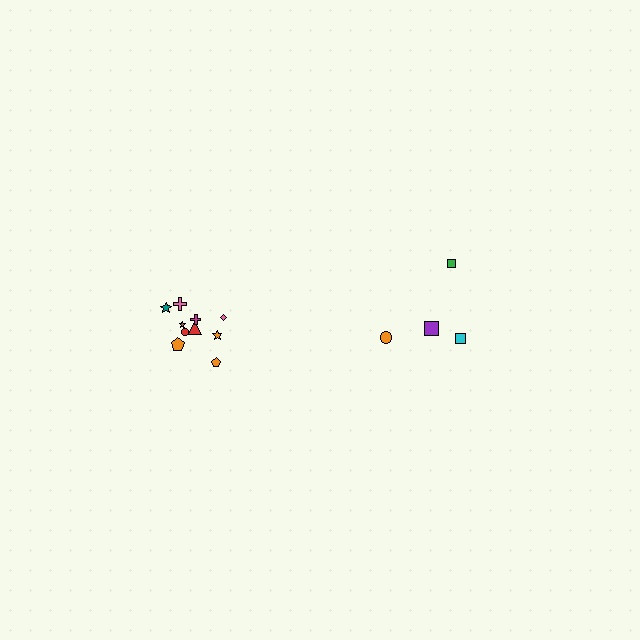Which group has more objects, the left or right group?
The left group.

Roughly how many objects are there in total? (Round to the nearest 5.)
Roughly 15 objects in total.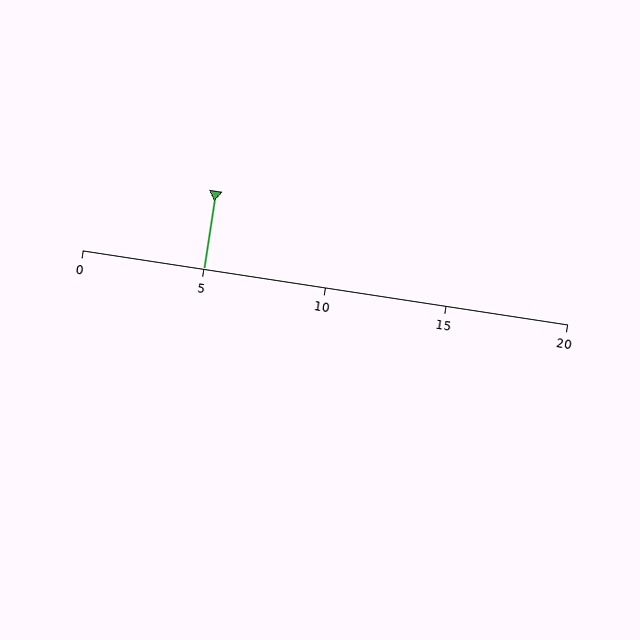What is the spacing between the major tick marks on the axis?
The major ticks are spaced 5 apart.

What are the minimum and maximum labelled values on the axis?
The axis runs from 0 to 20.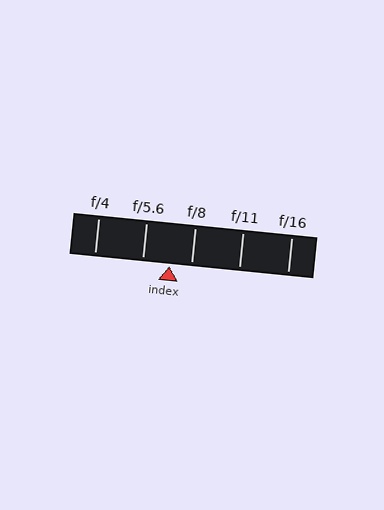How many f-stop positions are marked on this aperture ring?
There are 5 f-stop positions marked.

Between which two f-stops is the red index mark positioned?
The index mark is between f/5.6 and f/8.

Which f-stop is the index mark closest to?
The index mark is closest to f/8.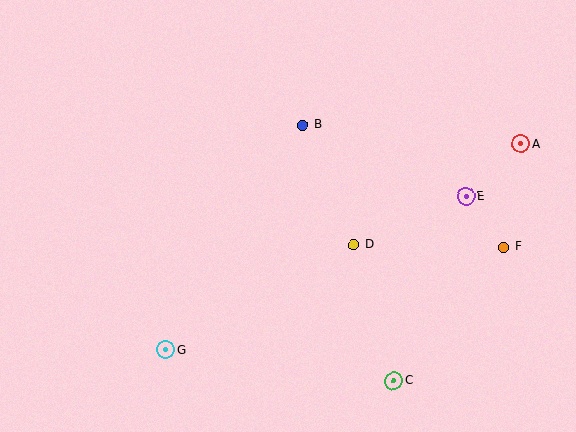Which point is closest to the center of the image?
Point D at (354, 245) is closest to the center.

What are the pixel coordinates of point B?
Point B is at (302, 125).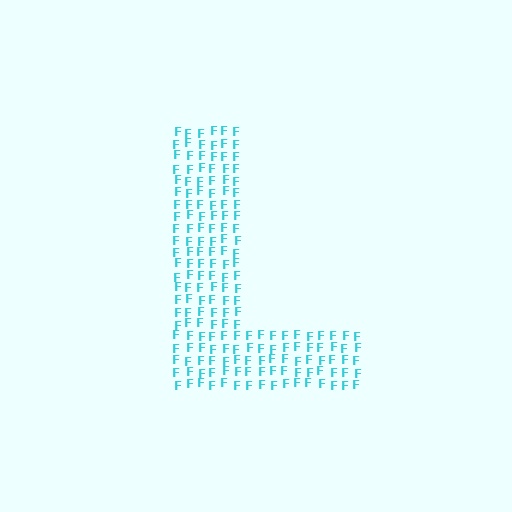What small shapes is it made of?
It is made of small letter F's.